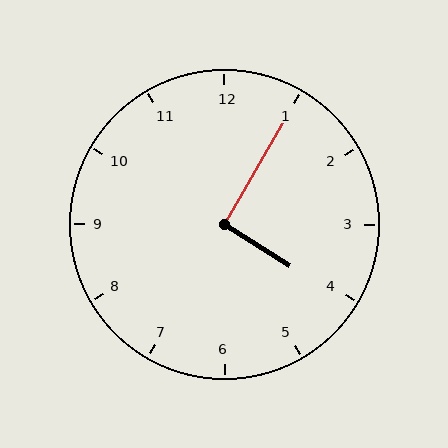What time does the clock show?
4:05.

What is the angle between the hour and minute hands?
Approximately 92 degrees.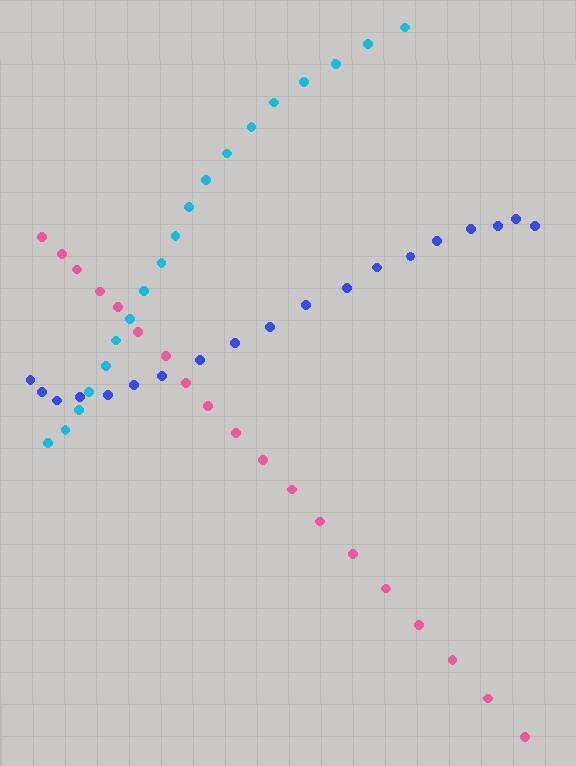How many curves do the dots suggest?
There are 3 distinct paths.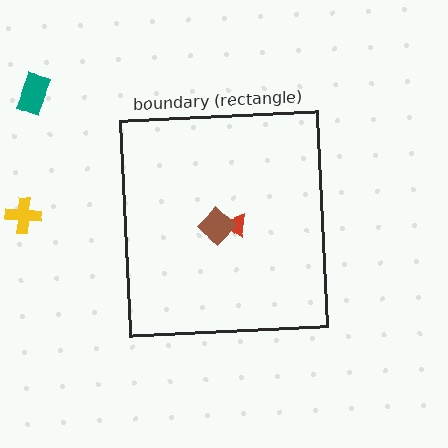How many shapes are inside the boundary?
2 inside, 2 outside.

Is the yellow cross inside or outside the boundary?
Outside.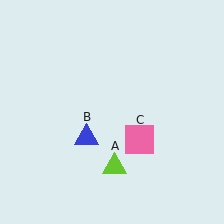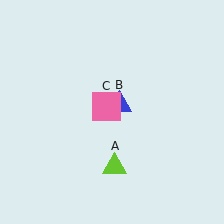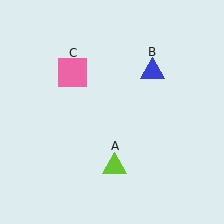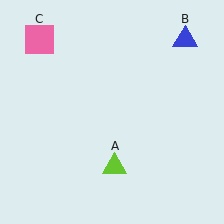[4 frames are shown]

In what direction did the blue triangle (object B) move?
The blue triangle (object B) moved up and to the right.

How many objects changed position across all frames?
2 objects changed position: blue triangle (object B), pink square (object C).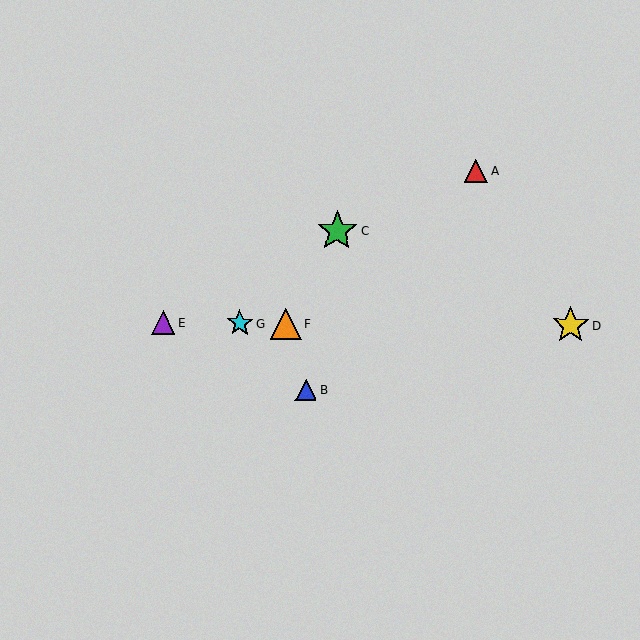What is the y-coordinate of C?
Object C is at y≈231.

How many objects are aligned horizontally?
4 objects (D, E, F, G) are aligned horizontally.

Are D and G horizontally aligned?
Yes, both are at y≈325.